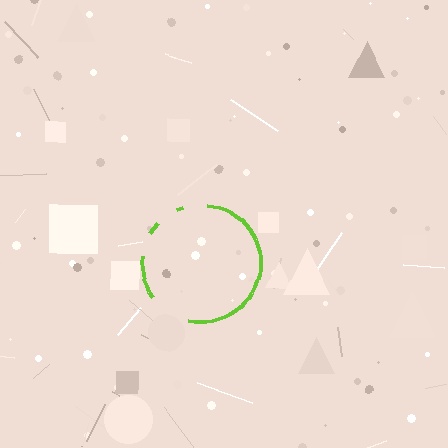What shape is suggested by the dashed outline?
The dashed outline suggests a circle.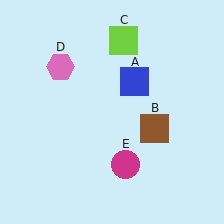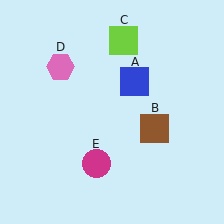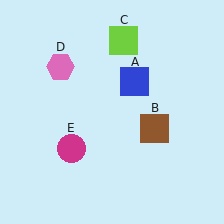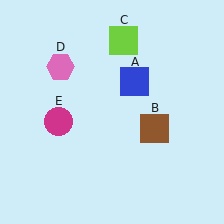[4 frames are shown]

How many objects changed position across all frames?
1 object changed position: magenta circle (object E).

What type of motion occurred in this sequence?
The magenta circle (object E) rotated clockwise around the center of the scene.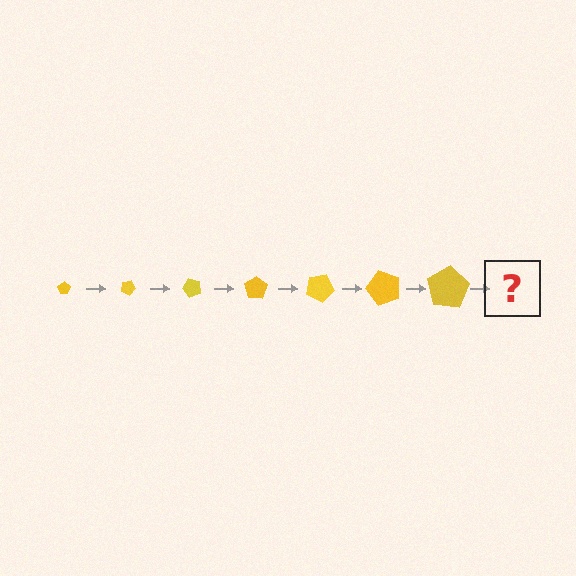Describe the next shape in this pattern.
It should be a pentagon, larger than the previous one and rotated 175 degrees from the start.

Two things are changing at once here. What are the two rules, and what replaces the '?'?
The two rules are that the pentagon grows larger each step and it rotates 25 degrees each step. The '?' should be a pentagon, larger than the previous one and rotated 175 degrees from the start.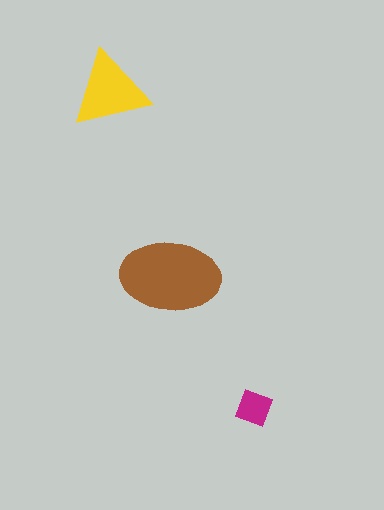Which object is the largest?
The brown ellipse.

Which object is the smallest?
The magenta diamond.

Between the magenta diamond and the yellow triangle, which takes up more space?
The yellow triangle.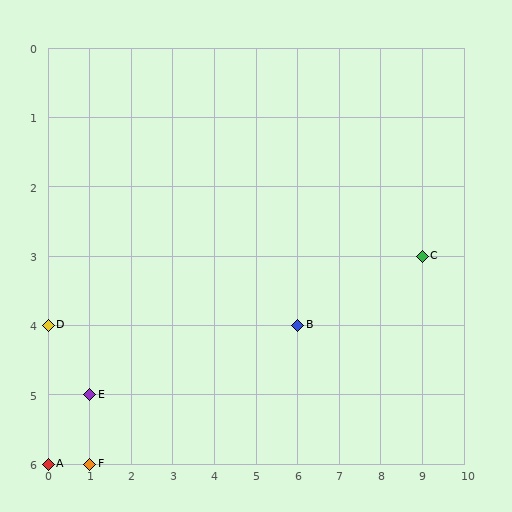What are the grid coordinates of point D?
Point D is at grid coordinates (0, 4).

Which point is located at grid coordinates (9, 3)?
Point C is at (9, 3).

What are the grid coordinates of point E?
Point E is at grid coordinates (1, 5).